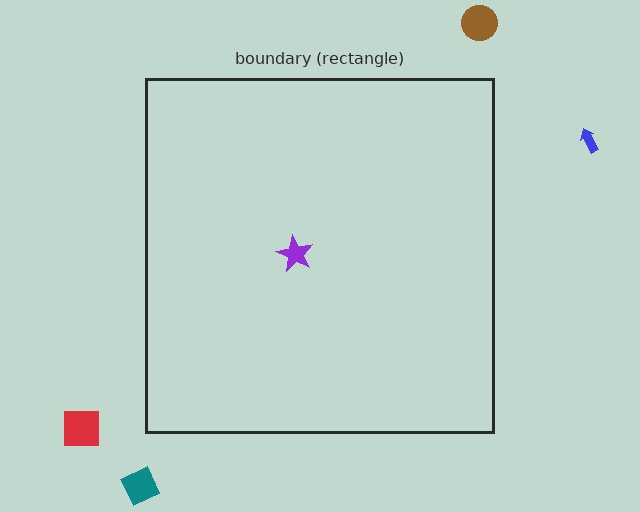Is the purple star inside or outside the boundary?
Inside.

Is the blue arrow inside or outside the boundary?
Outside.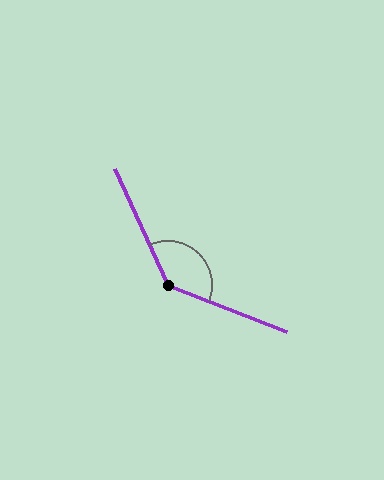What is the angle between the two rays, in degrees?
Approximately 136 degrees.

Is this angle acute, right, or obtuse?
It is obtuse.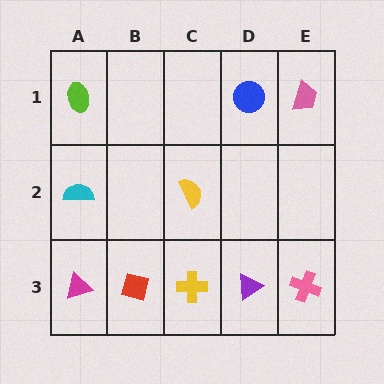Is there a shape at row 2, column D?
No, that cell is empty.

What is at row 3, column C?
A yellow cross.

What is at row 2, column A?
A cyan semicircle.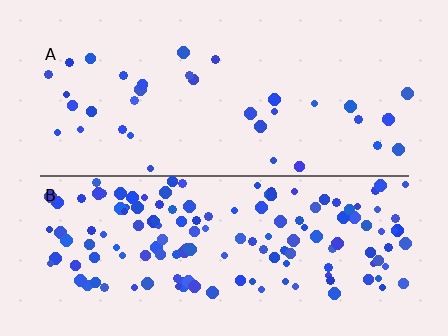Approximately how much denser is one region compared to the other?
Approximately 4.2× — region B over region A.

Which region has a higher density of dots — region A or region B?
B (the bottom).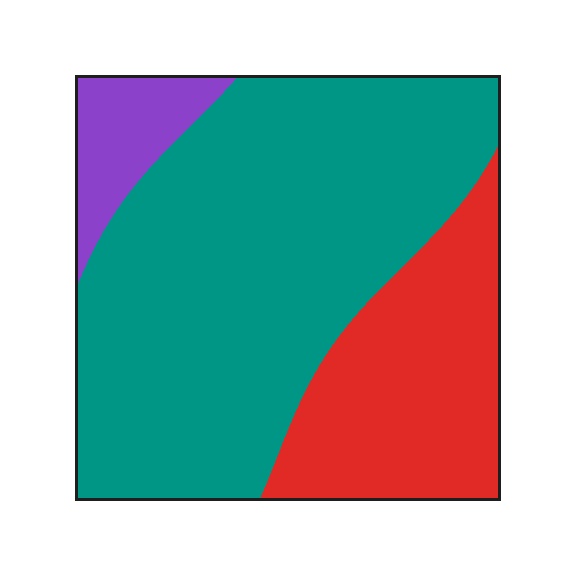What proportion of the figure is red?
Red covers 27% of the figure.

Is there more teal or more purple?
Teal.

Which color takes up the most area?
Teal, at roughly 65%.